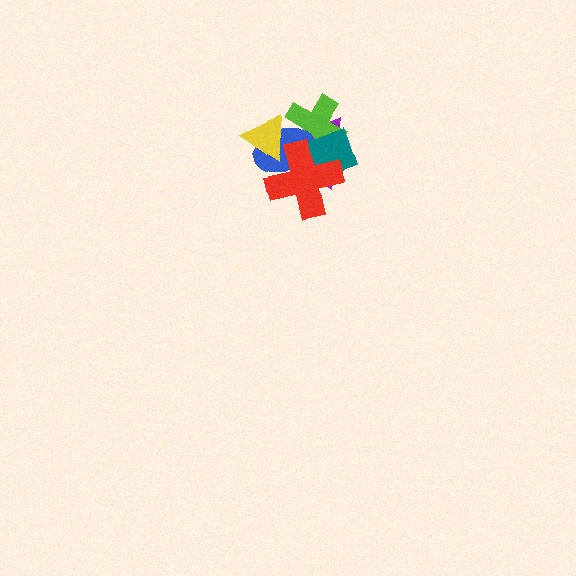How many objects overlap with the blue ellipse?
5 objects overlap with the blue ellipse.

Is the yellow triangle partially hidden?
Yes, it is partially covered by another shape.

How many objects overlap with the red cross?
5 objects overlap with the red cross.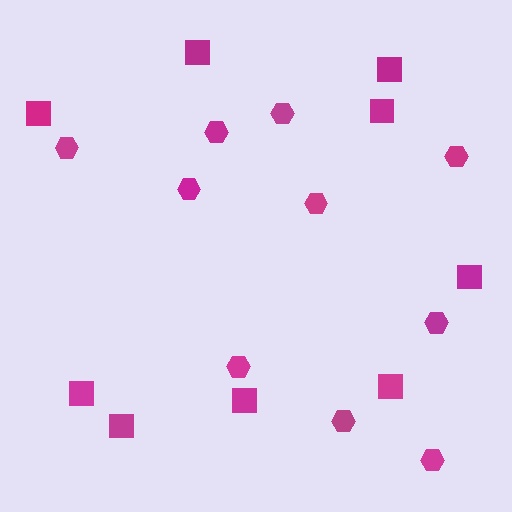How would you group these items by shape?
There are 2 groups: one group of squares (9) and one group of hexagons (10).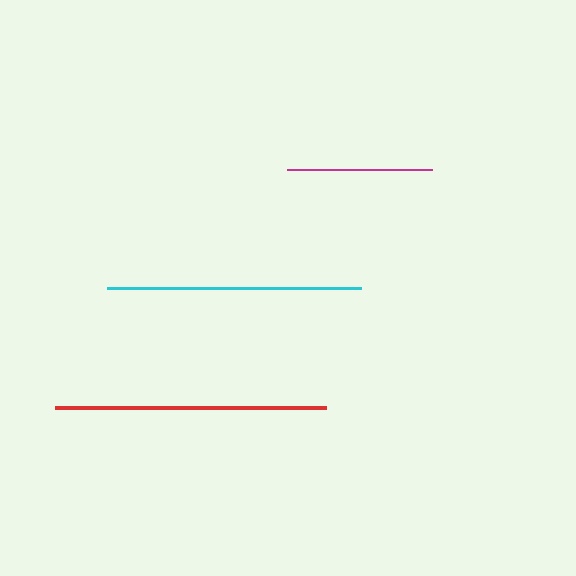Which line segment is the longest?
The red line is the longest at approximately 270 pixels.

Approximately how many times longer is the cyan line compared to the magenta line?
The cyan line is approximately 1.7 times the length of the magenta line.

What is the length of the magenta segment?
The magenta segment is approximately 145 pixels long.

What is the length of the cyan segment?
The cyan segment is approximately 253 pixels long.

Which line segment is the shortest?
The magenta line is the shortest at approximately 145 pixels.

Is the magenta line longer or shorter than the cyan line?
The cyan line is longer than the magenta line.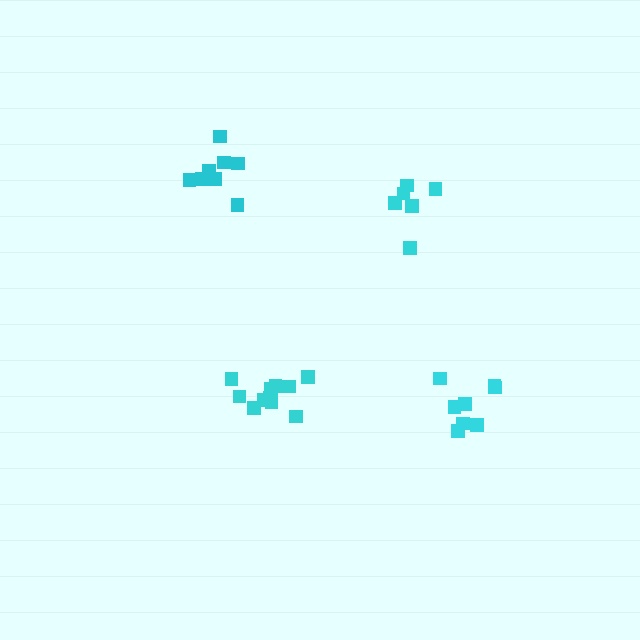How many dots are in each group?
Group 1: 8 dots, Group 2: 11 dots, Group 3: 6 dots, Group 4: 8 dots (33 total).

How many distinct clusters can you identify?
There are 4 distinct clusters.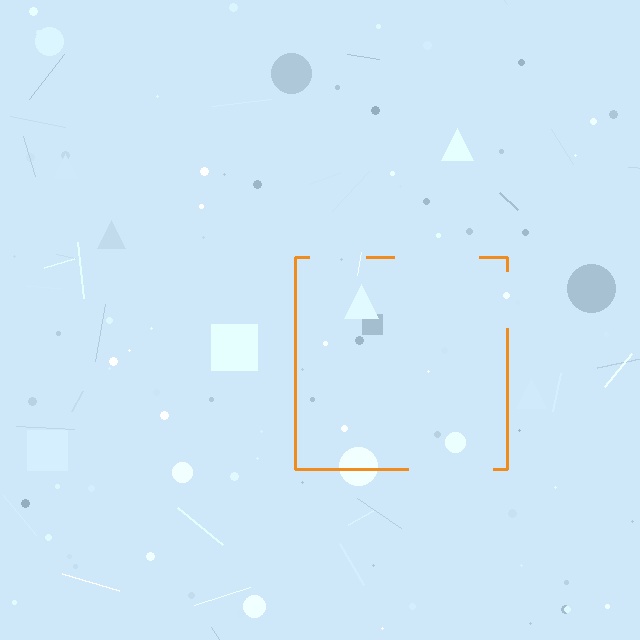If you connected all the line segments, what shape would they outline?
They would outline a square.